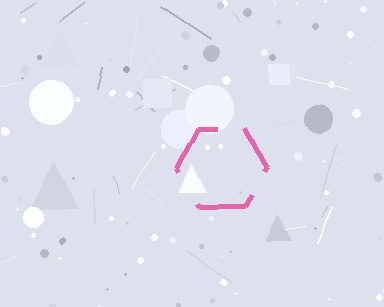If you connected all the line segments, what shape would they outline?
They would outline a hexagon.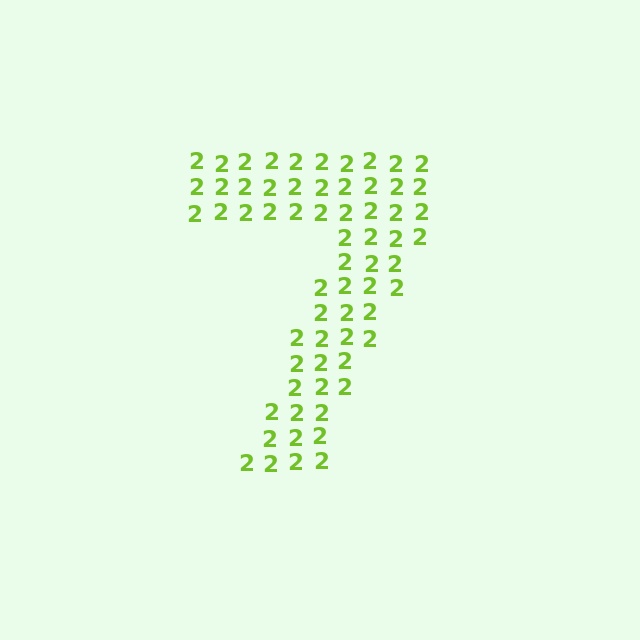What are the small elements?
The small elements are digit 2's.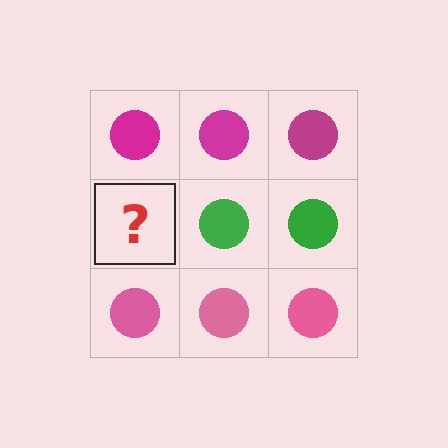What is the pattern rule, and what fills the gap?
The rule is that each row has a consistent color. The gap should be filled with a green circle.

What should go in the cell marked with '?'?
The missing cell should contain a green circle.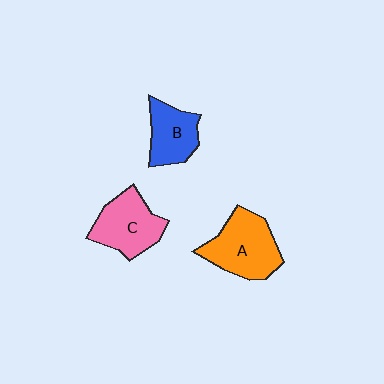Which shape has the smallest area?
Shape B (blue).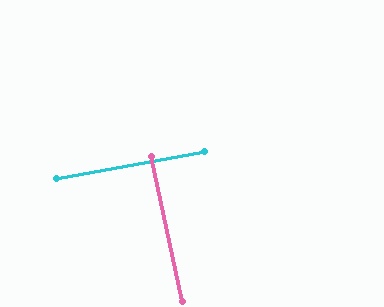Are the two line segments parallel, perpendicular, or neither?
Perpendicular — they meet at approximately 88°.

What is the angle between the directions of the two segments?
Approximately 88 degrees.